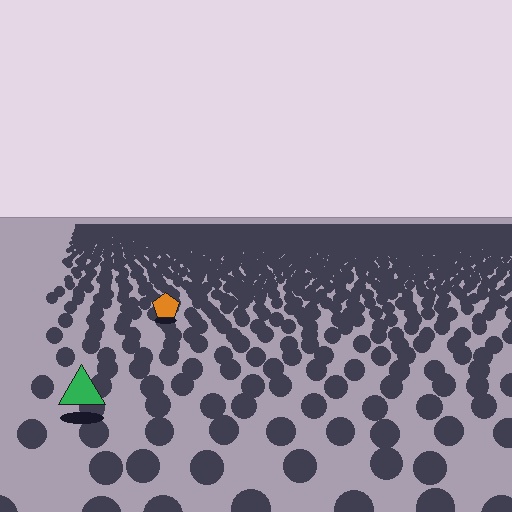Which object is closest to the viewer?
The green triangle is closest. The texture marks near it are larger and more spread out.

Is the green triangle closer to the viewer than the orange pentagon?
Yes. The green triangle is closer — you can tell from the texture gradient: the ground texture is coarser near it.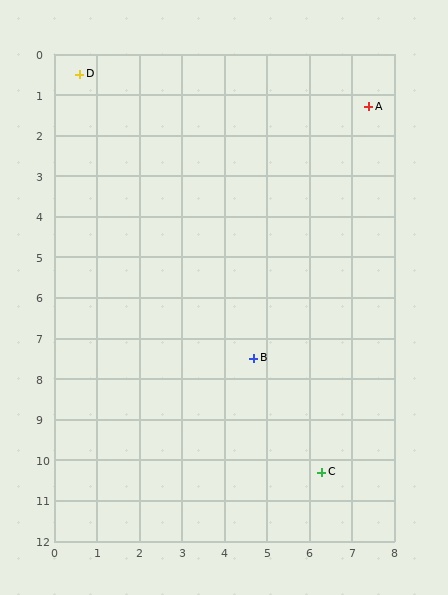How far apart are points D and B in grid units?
Points D and B are about 8.1 grid units apart.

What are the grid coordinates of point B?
Point B is at approximately (4.7, 7.5).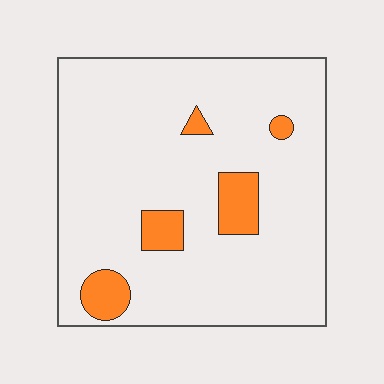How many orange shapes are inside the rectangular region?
5.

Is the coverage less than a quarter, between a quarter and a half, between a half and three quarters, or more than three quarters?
Less than a quarter.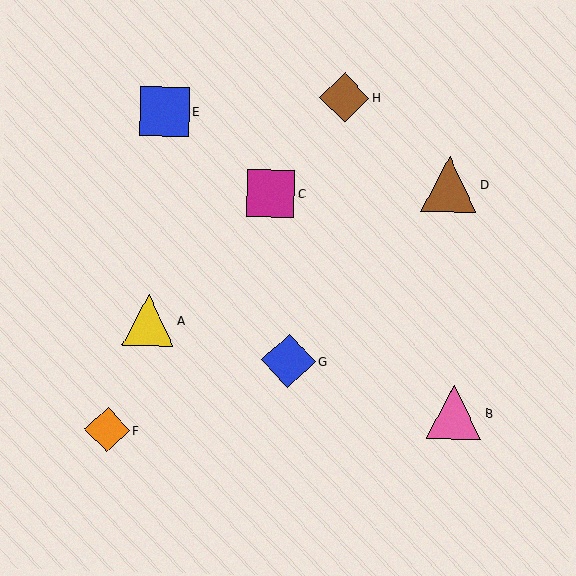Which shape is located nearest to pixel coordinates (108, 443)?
The orange diamond (labeled F) at (107, 430) is nearest to that location.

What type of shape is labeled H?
Shape H is a brown diamond.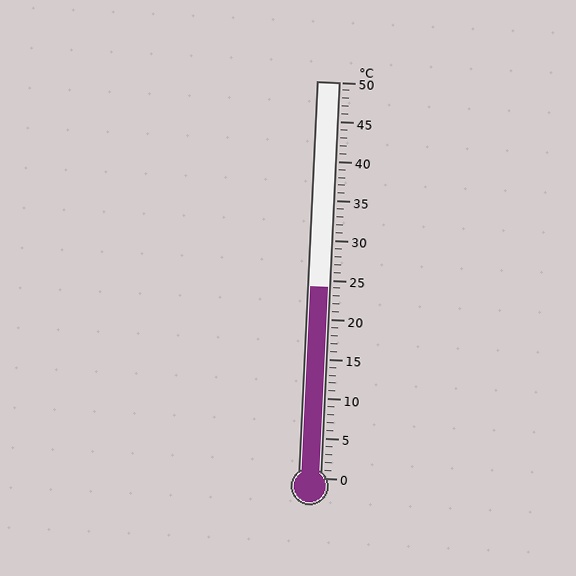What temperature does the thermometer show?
The thermometer shows approximately 24°C.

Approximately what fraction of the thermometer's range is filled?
The thermometer is filled to approximately 50% of its range.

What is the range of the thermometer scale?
The thermometer scale ranges from 0°C to 50°C.